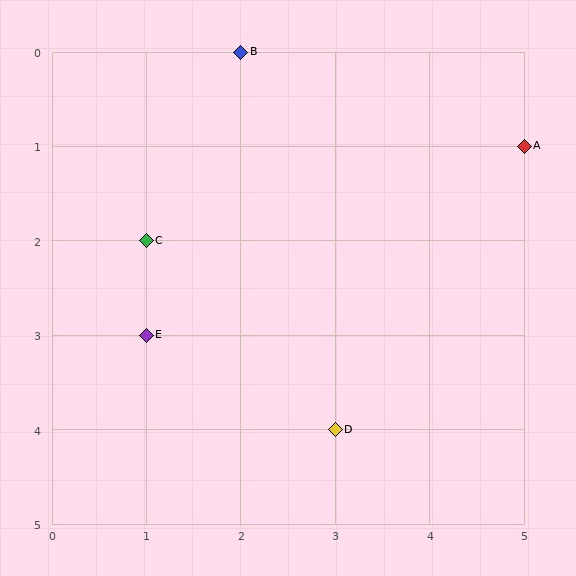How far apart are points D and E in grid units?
Points D and E are 2 columns and 1 row apart (about 2.2 grid units diagonally).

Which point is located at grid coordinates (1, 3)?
Point E is at (1, 3).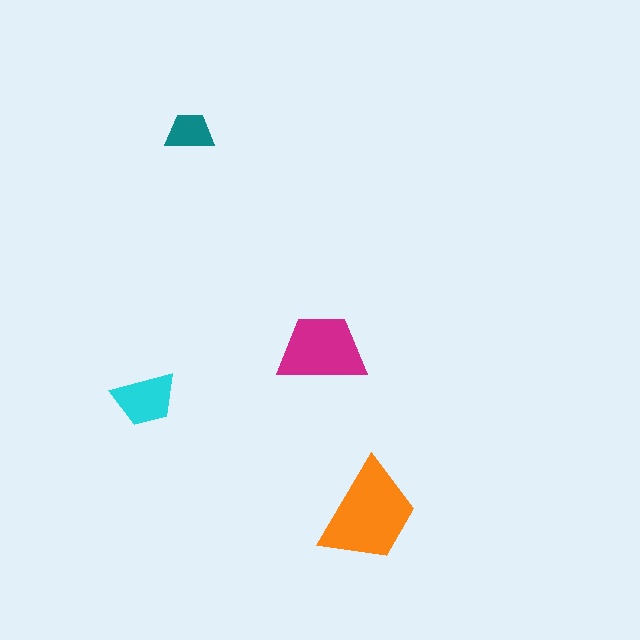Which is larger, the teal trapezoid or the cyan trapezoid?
The cyan one.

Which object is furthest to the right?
The orange trapezoid is rightmost.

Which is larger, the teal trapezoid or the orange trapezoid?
The orange one.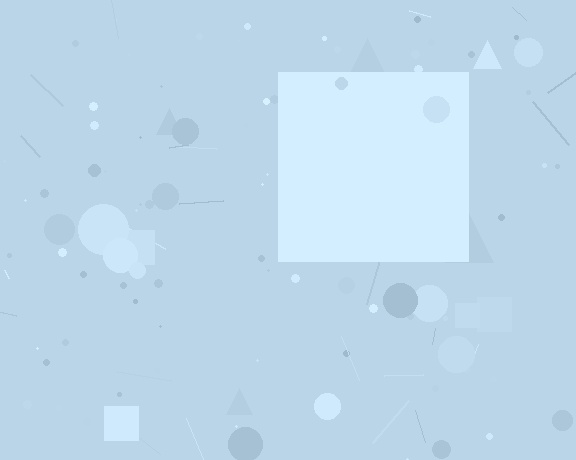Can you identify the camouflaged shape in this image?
The camouflaged shape is a square.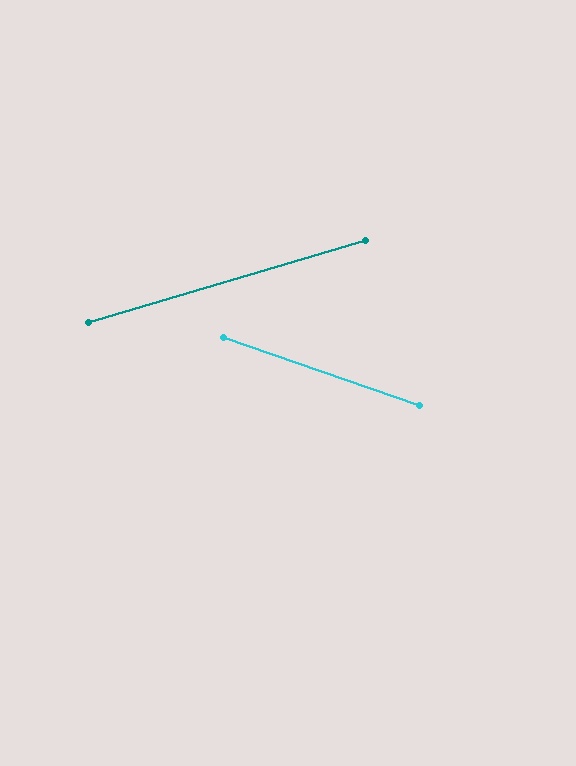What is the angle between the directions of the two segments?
Approximately 36 degrees.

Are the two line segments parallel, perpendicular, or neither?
Neither parallel nor perpendicular — they differ by about 36°.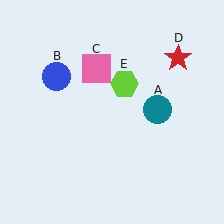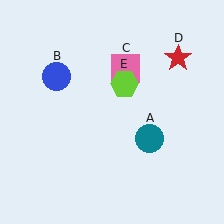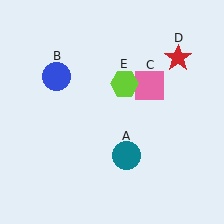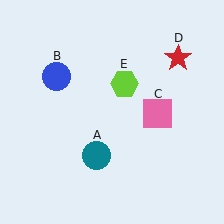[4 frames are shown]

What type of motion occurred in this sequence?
The teal circle (object A), pink square (object C) rotated clockwise around the center of the scene.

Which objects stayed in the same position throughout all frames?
Blue circle (object B) and red star (object D) and lime hexagon (object E) remained stationary.